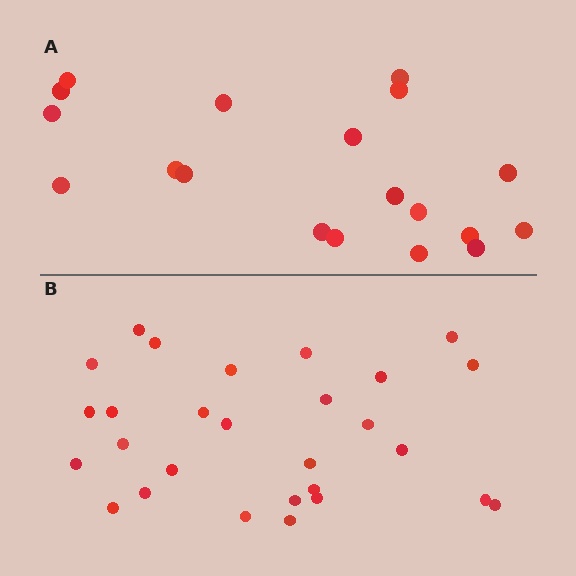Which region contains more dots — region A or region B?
Region B (the bottom region) has more dots.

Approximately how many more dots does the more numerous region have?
Region B has roughly 8 or so more dots than region A.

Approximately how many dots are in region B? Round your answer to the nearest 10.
About 30 dots. (The exact count is 28, which rounds to 30.)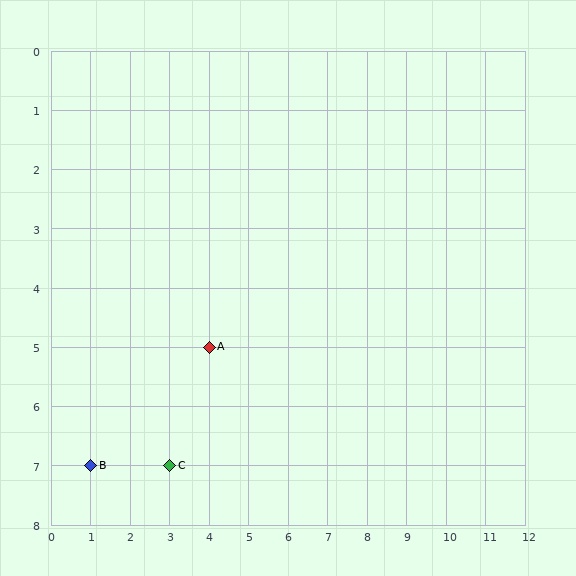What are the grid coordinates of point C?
Point C is at grid coordinates (3, 7).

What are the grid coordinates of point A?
Point A is at grid coordinates (4, 5).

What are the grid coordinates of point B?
Point B is at grid coordinates (1, 7).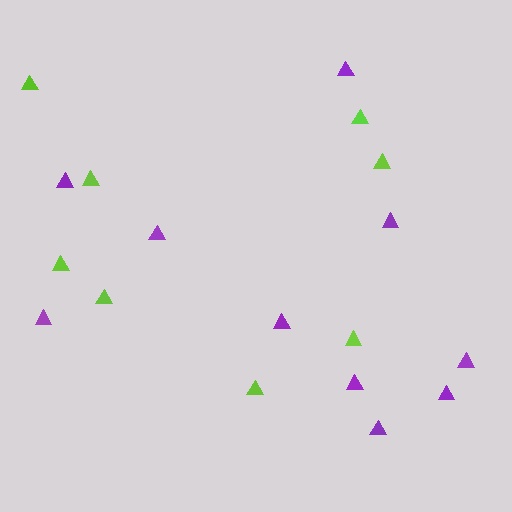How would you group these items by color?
There are 2 groups: one group of purple triangles (10) and one group of lime triangles (8).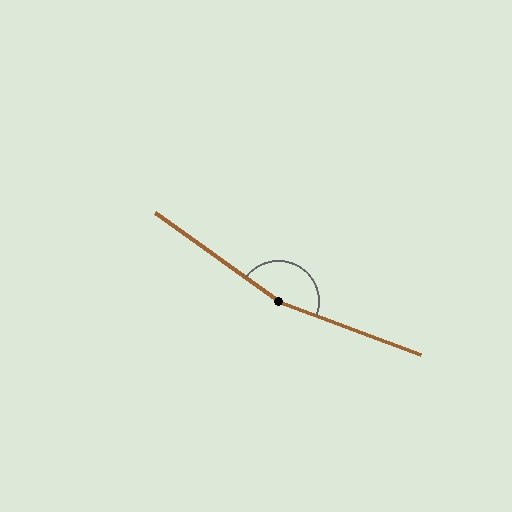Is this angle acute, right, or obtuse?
It is obtuse.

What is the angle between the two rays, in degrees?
Approximately 164 degrees.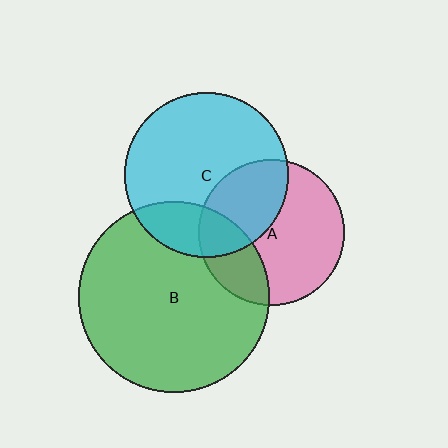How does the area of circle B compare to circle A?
Approximately 1.7 times.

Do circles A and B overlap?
Yes.